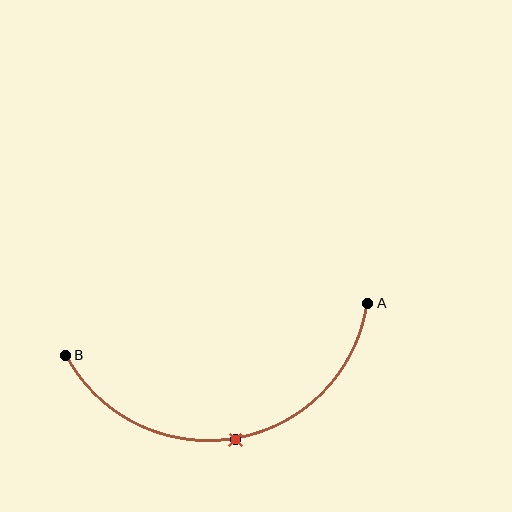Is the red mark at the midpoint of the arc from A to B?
Yes. The red mark lies on the arc at equal arc-length from both A and B — it is the arc midpoint.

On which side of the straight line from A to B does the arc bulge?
The arc bulges below the straight line connecting A and B.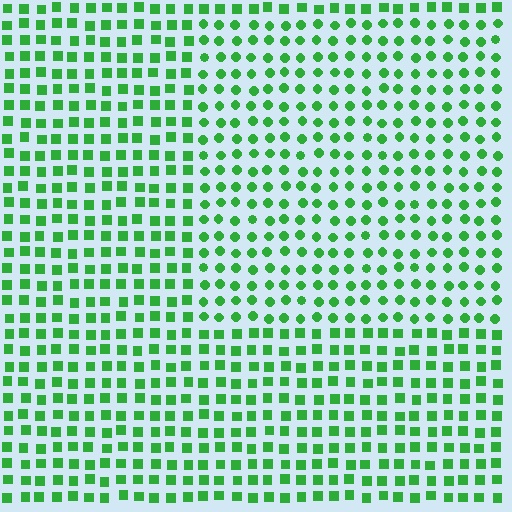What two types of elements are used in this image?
The image uses circles inside the rectangle region and squares outside it.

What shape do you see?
I see a rectangle.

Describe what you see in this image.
The image is filled with small green elements arranged in a uniform grid. A rectangle-shaped region contains circles, while the surrounding area contains squares. The boundary is defined purely by the change in element shape.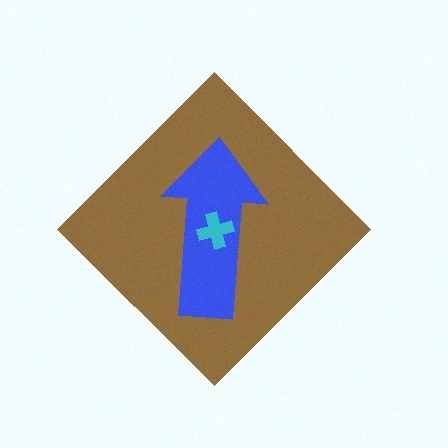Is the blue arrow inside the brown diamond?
Yes.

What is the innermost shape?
The cyan cross.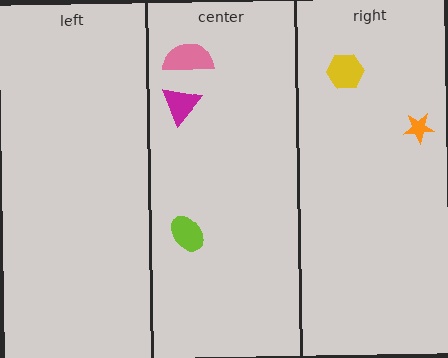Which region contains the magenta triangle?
The center region.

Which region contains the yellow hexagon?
The right region.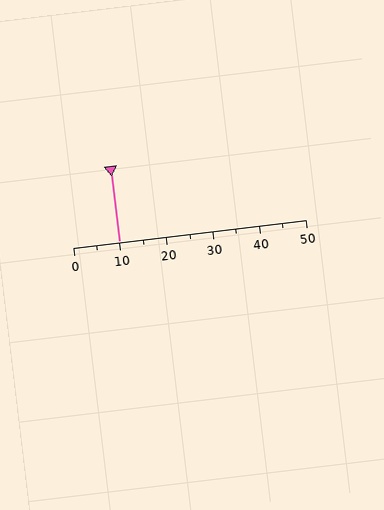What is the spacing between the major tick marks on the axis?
The major ticks are spaced 10 apart.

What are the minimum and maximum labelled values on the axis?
The axis runs from 0 to 50.